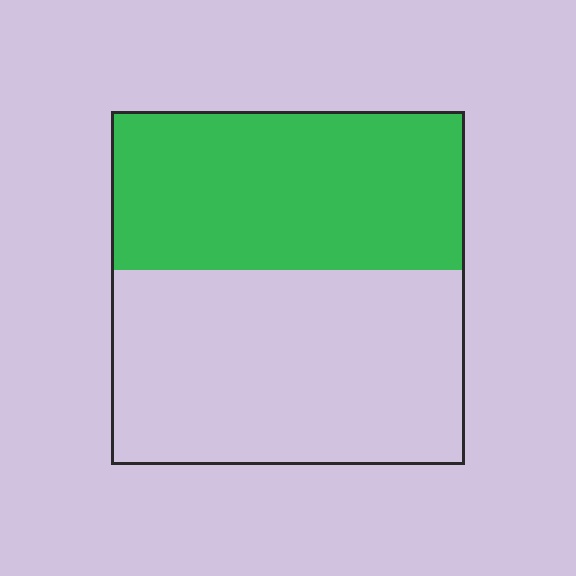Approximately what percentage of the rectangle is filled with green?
Approximately 45%.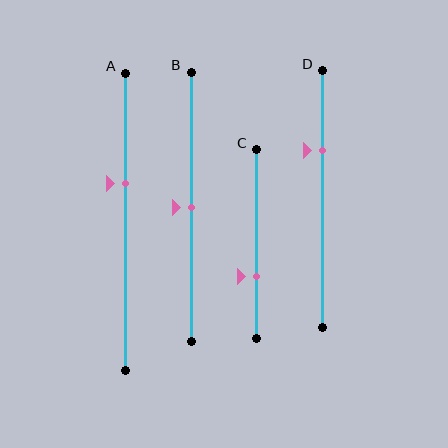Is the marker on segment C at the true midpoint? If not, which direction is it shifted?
No, the marker on segment C is shifted downward by about 17% of the segment length.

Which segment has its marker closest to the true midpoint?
Segment B has its marker closest to the true midpoint.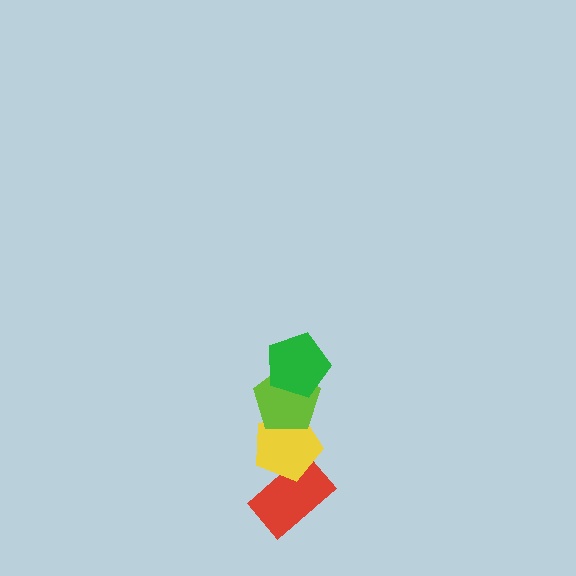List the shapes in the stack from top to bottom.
From top to bottom: the green pentagon, the lime pentagon, the yellow pentagon, the red rectangle.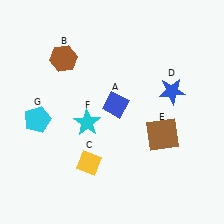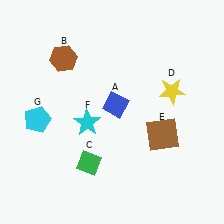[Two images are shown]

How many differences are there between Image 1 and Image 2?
There are 2 differences between the two images.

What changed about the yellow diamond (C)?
In Image 1, C is yellow. In Image 2, it changed to green.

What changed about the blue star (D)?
In Image 1, D is blue. In Image 2, it changed to yellow.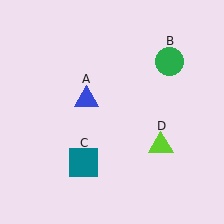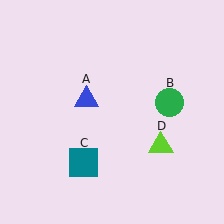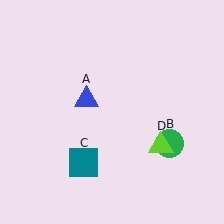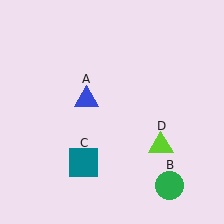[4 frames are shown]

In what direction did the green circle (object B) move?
The green circle (object B) moved down.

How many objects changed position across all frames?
1 object changed position: green circle (object B).